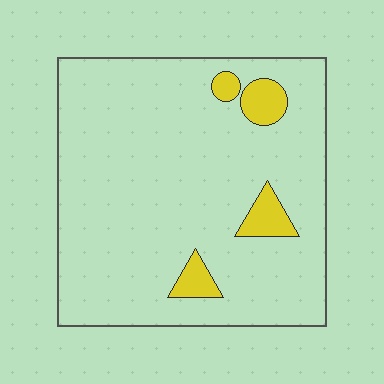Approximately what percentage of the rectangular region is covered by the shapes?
Approximately 10%.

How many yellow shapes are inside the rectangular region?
4.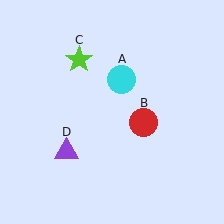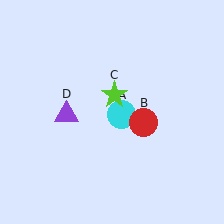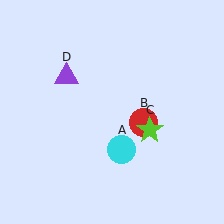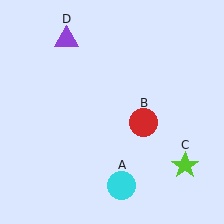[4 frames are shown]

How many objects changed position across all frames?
3 objects changed position: cyan circle (object A), lime star (object C), purple triangle (object D).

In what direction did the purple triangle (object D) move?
The purple triangle (object D) moved up.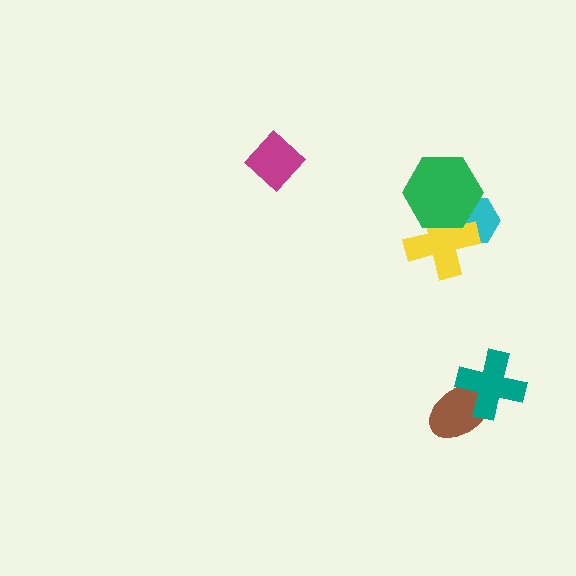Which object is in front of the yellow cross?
The green hexagon is in front of the yellow cross.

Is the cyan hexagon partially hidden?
Yes, it is partially covered by another shape.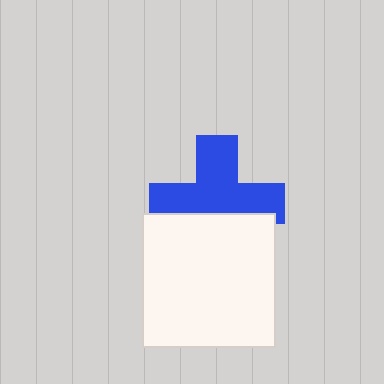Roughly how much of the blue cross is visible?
Most of it is visible (roughly 65%).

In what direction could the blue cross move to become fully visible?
The blue cross could move up. That would shift it out from behind the white square entirely.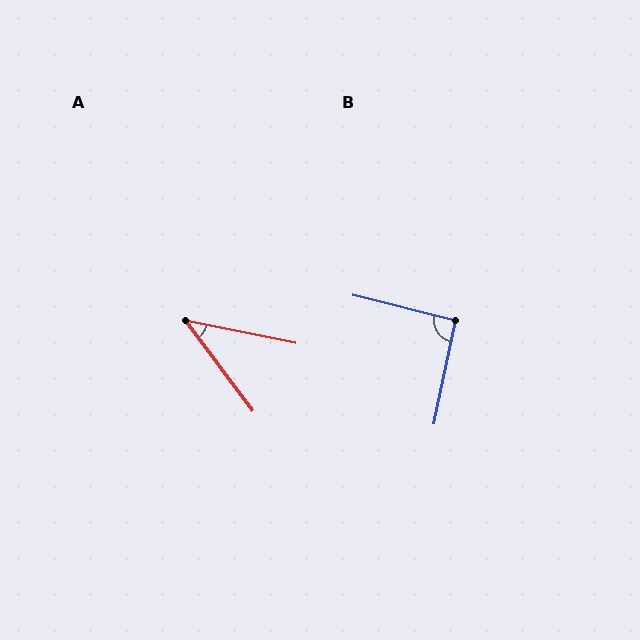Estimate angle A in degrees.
Approximately 42 degrees.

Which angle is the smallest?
A, at approximately 42 degrees.